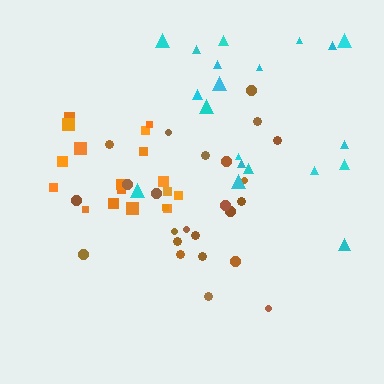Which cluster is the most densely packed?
Orange.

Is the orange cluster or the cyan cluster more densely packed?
Orange.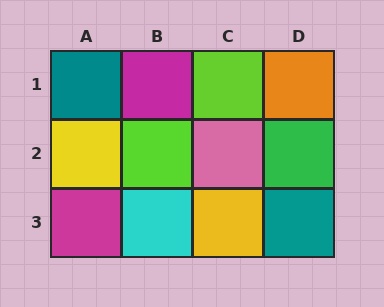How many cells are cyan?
1 cell is cyan.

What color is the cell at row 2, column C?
Pink.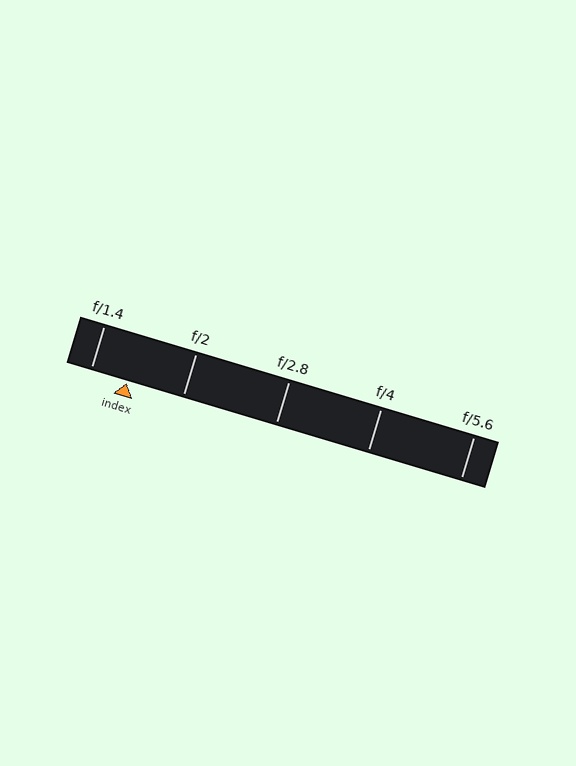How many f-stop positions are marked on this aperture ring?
There are 5 f-stop positions marked.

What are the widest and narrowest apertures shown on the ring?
The widest aperture shown is f/1.4 and the narrowest is f/5.6.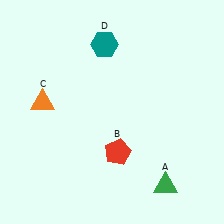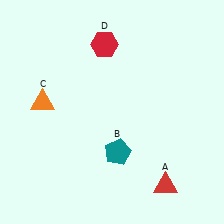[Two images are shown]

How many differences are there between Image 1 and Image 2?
There are 3 differences between the two images.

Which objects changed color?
A changed from green to red. B changed from red to teal. D changed from teal to red.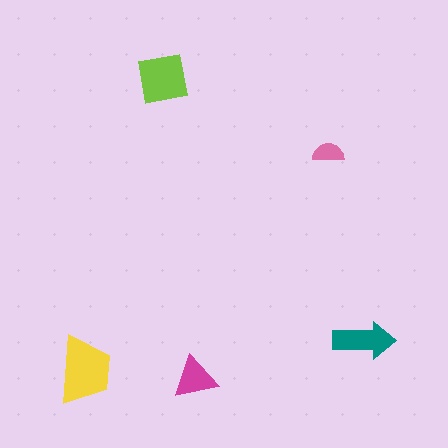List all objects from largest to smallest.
The yellow trapezoid, the lime square, the teal arrow, the magenta triangle, the pink semicircle.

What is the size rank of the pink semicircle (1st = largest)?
5th.